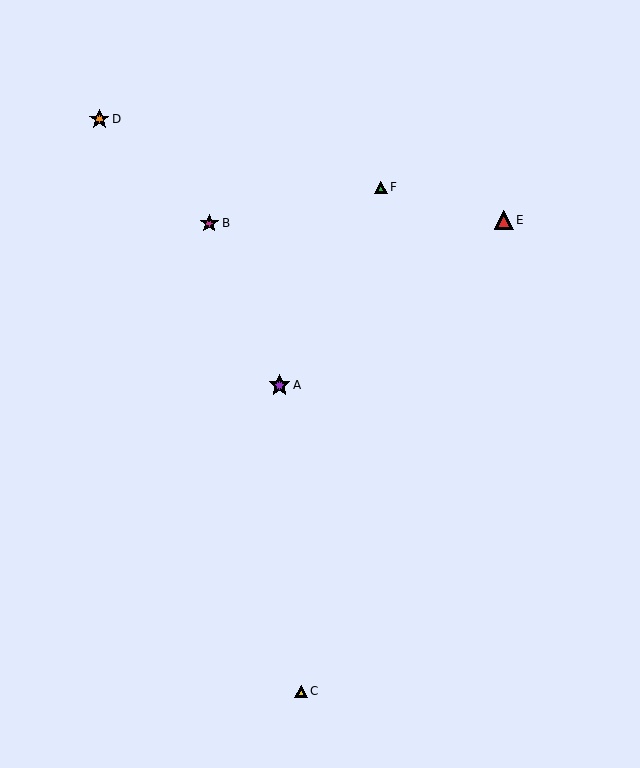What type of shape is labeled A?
Shape A is a purple star.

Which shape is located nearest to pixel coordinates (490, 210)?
The red triangle (labeled E) at (504, 220) is nearest to that location.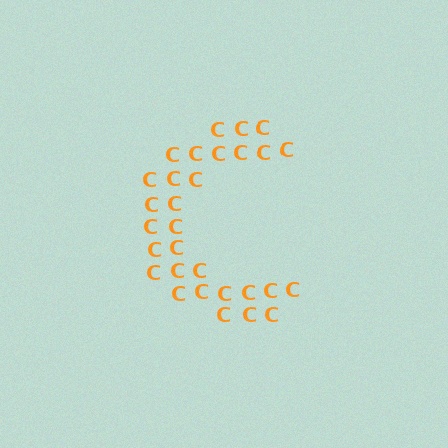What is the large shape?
The large shape is the letter C.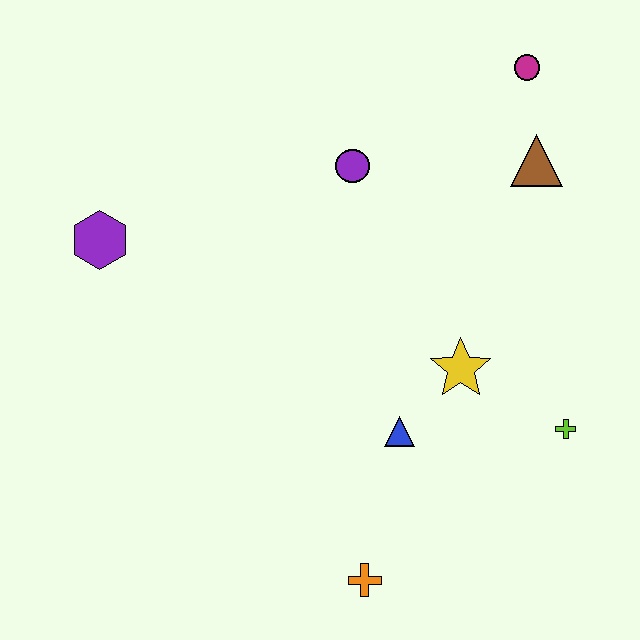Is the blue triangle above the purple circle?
No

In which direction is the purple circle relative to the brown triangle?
The purple circle is to the left of the brown triangle.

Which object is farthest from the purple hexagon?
The lime cross is farthest from the purple hexagon.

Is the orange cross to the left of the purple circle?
No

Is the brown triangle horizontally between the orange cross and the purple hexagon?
No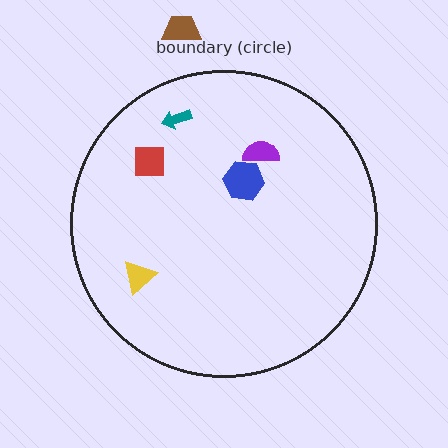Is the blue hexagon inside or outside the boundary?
Inside.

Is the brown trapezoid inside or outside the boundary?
Outside.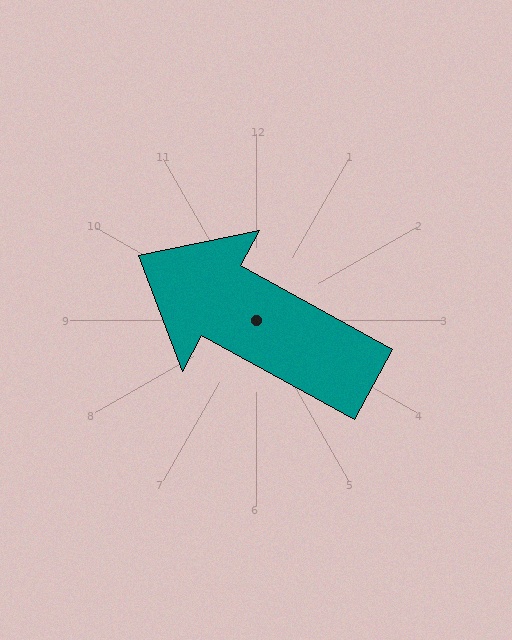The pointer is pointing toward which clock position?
Roughly 10 o'clock.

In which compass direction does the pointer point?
Northwest.